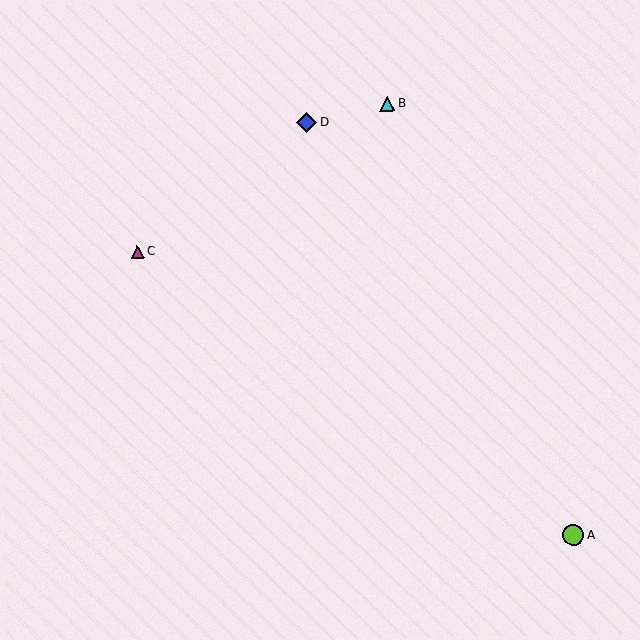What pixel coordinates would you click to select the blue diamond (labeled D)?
Click at (307, 123) to select the blue diamond D.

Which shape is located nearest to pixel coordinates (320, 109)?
The blue diamond (labeled D) at (307, 123) is nearest to that location.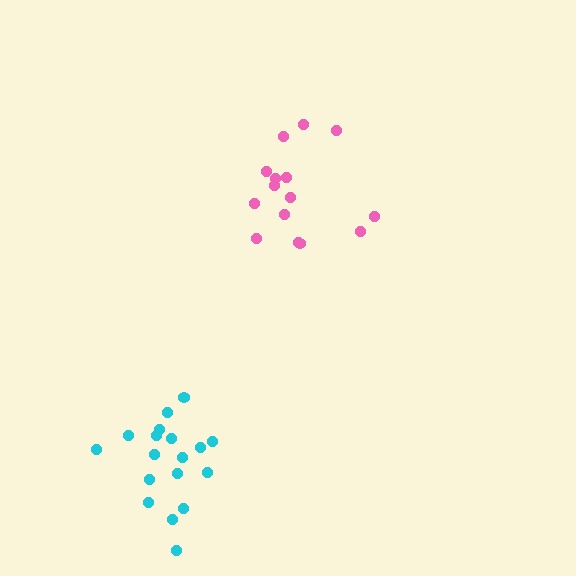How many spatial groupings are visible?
There are 2 spatial groupings.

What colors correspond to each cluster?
The clusters are colored: pink, cyan.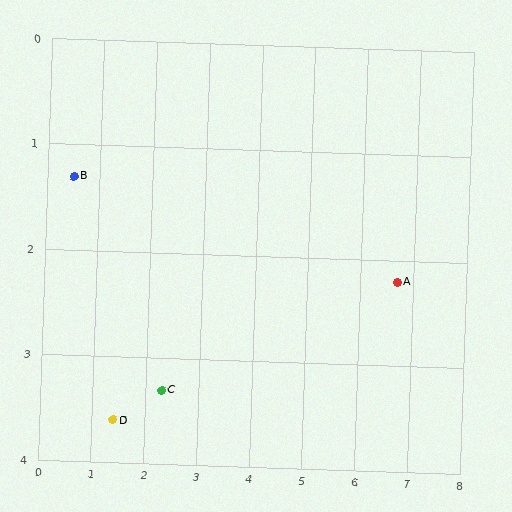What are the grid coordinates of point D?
Point D is at approximately (1.4, 3.6).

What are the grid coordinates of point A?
Point A is at approximately (6.7, 2.2).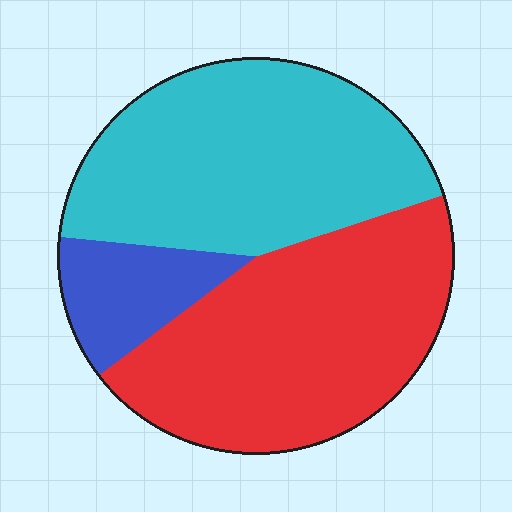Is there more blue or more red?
Red.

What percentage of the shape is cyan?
Cyan takes up between a third and a half of the shape.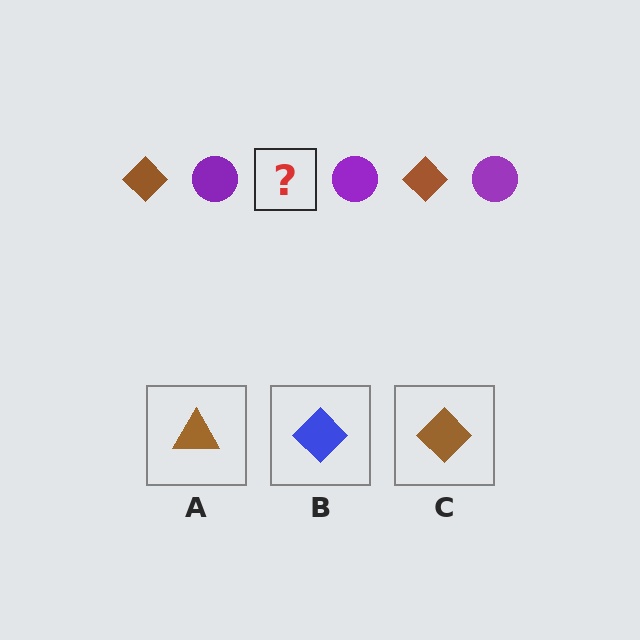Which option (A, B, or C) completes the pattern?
C.